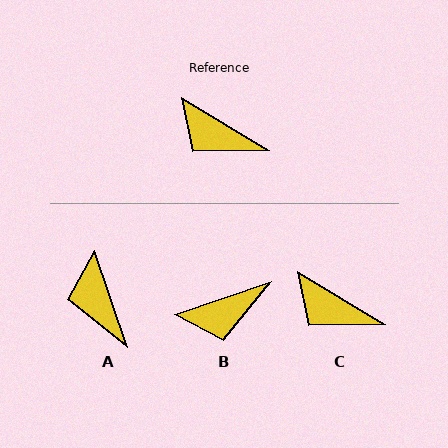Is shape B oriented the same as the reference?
No, it is off by about 50 degrees.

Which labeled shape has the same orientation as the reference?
C.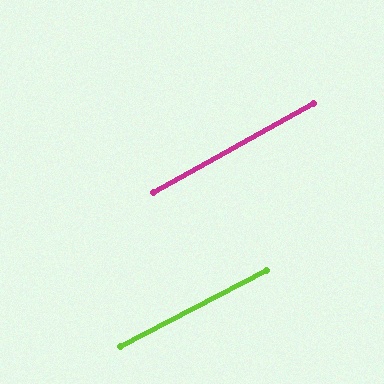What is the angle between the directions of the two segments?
Approximately 1 degree.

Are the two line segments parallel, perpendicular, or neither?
Parallel — their directions differ by only 1.3°.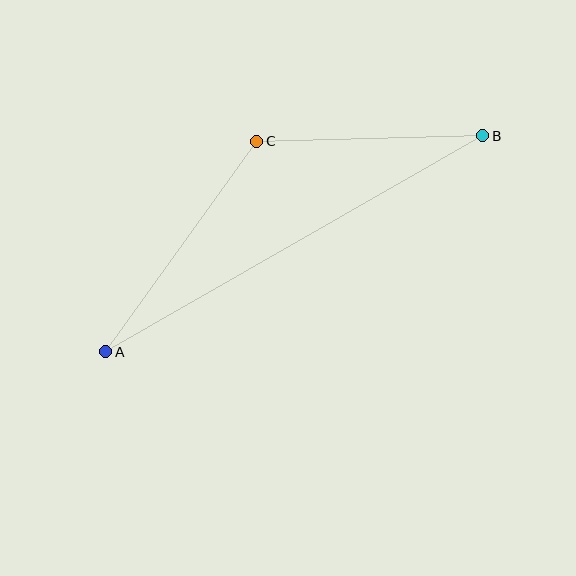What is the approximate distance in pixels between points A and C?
The distance between A and C is approximately 259 pixels.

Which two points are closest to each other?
Points B and C are closest to each other.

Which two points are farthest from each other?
Points A and B are farthest from each other.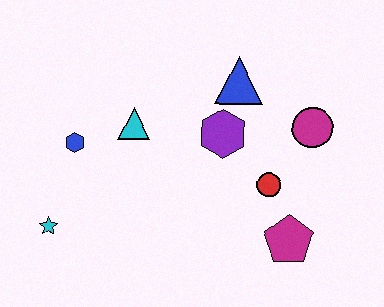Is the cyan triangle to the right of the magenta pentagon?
No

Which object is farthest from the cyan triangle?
The magenta pentagon is farthest from the cyan triangle.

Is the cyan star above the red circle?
No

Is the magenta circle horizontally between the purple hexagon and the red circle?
No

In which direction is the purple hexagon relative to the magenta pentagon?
The purple hexagon is above the magenta pentagon.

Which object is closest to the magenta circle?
The red circle is closest to the magenta circle.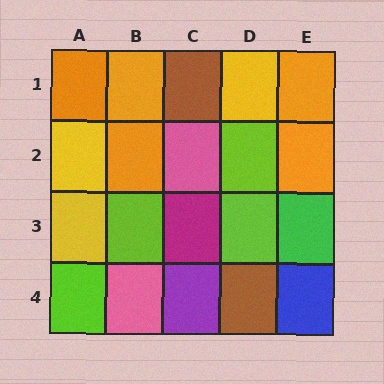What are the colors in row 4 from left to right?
Lime, pink, purple, brown, blue.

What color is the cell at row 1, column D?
Yellow.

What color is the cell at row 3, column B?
Lime.